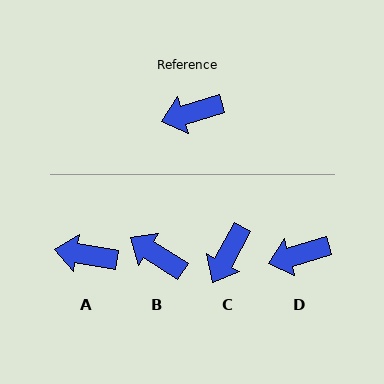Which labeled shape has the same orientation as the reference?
D.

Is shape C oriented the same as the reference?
No, it is off by about 45 degrees.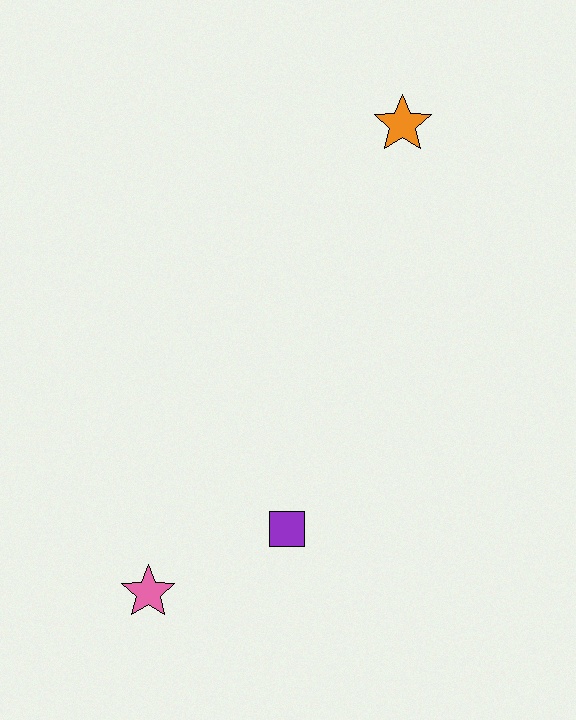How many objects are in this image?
There are 3 objects.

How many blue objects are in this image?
There are no blue objects.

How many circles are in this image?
There are no circles.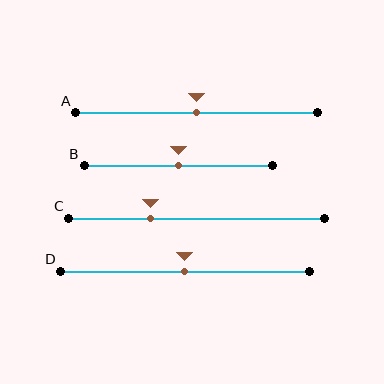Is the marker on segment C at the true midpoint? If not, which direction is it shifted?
No, the marker on segment C is shifted to the left by about 18% of the segment length.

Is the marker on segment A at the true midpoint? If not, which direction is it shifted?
Yes, the marker on segment A is at the true midpoint.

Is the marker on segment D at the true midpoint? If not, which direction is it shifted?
Yes, the marker on segment D is at the true midpoint.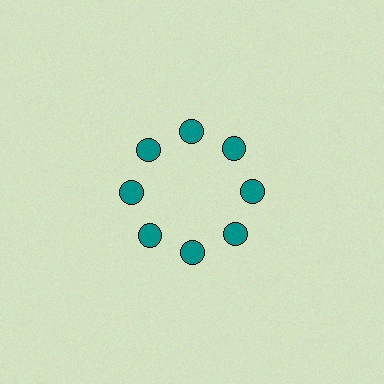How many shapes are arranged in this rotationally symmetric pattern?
There are 8 shapes, arranged in 8 groups of 1.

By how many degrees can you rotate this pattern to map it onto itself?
The pattern maps onto itself every 45 degrees of rotation.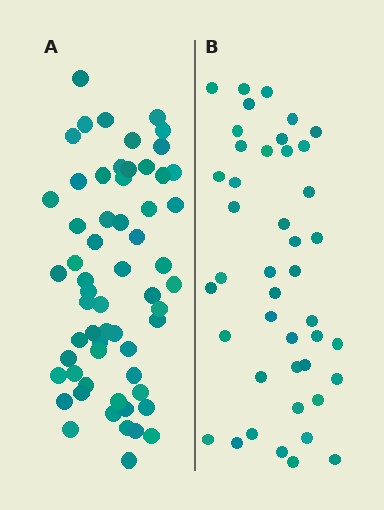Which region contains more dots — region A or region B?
Region A (the left region) has more dots.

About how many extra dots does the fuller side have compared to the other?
Region A has approximately 15 more dots than region B.